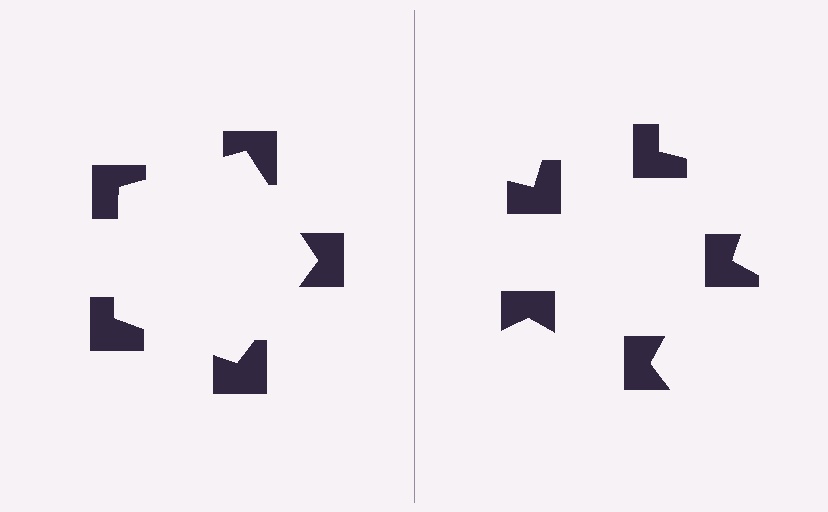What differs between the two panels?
The notched squares are positioned identically on both sides; only the wedge orientations differ. On the left they align to a pentagon; on the right they are misaligned.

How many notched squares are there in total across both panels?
10 — 5 on each side.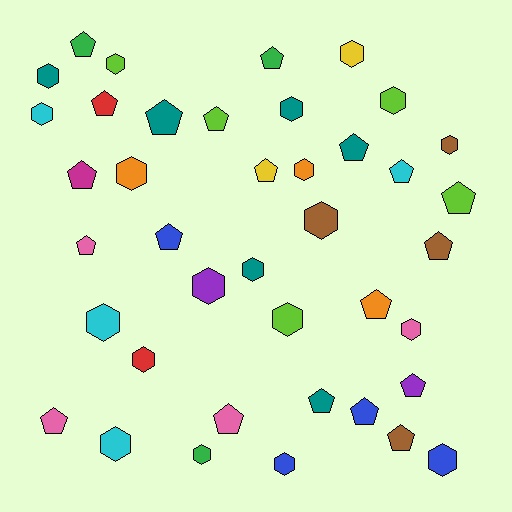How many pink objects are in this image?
There are 4 pink objects.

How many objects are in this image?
There are 40 objects.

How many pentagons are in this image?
There are 20 pentagons.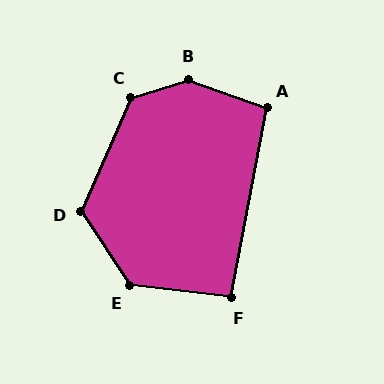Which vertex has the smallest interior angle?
F, at approximately 94 degrees.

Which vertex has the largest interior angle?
B, at approximately 143 degrees.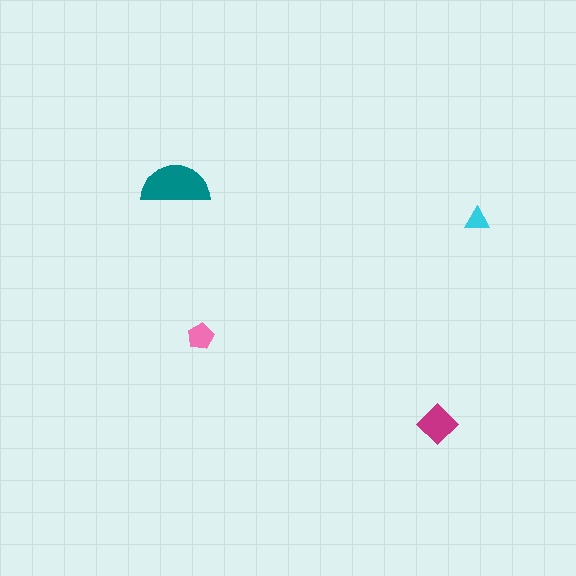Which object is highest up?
The teal semicircle is topmost.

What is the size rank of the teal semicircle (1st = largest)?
1st.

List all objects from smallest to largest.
The cyan triangle, the pink pentagon, the magenta diamond, the teal semicircle.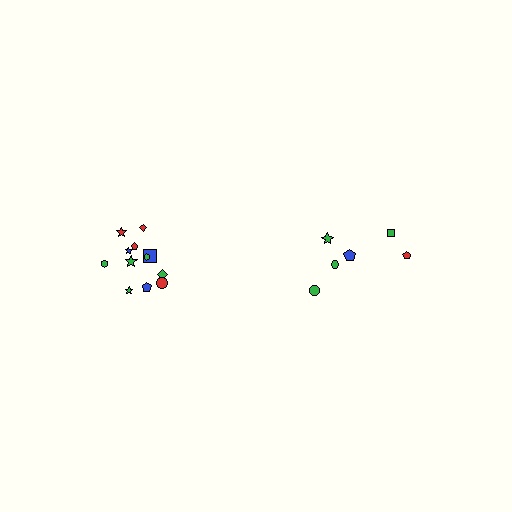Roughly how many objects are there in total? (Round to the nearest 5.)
Roughly 20 objects in total.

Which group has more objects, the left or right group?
The left group.